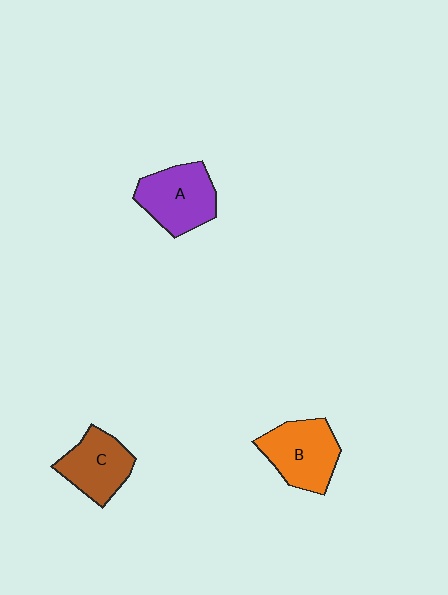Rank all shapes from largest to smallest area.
From largest to smallest: B (orange), A (purple), C (brown).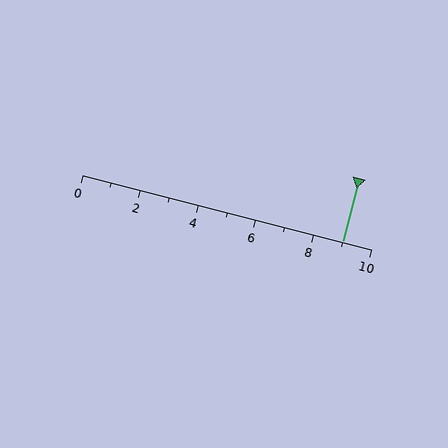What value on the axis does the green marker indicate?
The marker indicates approximately 9.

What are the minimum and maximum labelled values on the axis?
The axis runs from 0 to 10.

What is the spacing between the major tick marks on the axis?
The major ticks are spaced 2 apart.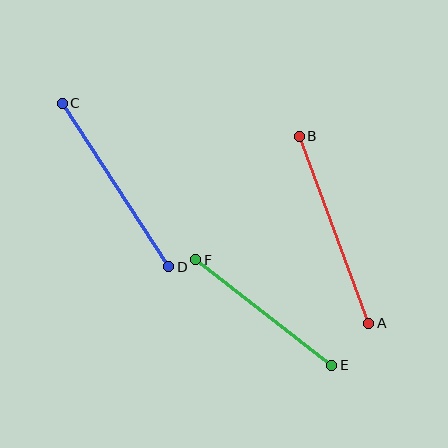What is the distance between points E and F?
The distance is approximately 172 pixels.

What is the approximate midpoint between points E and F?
The midpoint is at approximately (264, 313) pixels.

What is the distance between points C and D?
The distance is approximately 195 pixels.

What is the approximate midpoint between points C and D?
The midpoint is at approximately (115, 185) pixels.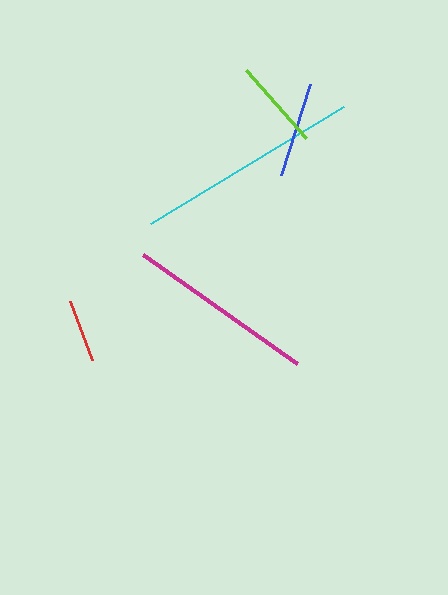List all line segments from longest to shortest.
From longest to shortest: cyan, magenta, blue, lime, red.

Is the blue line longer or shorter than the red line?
The blue line is longer than the red line.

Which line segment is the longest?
The cyan line is the longest at approximately 225 pixels.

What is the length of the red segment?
The red segment is approximately 63 pixels long.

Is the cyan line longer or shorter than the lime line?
The cyan line is longer than the lime line.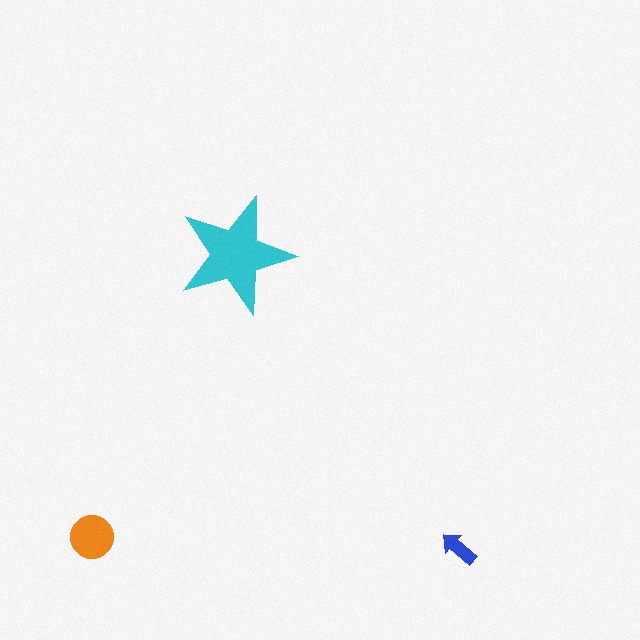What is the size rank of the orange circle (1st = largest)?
2nd.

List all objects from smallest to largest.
The blue arrow, the orange circle, the cyan star.